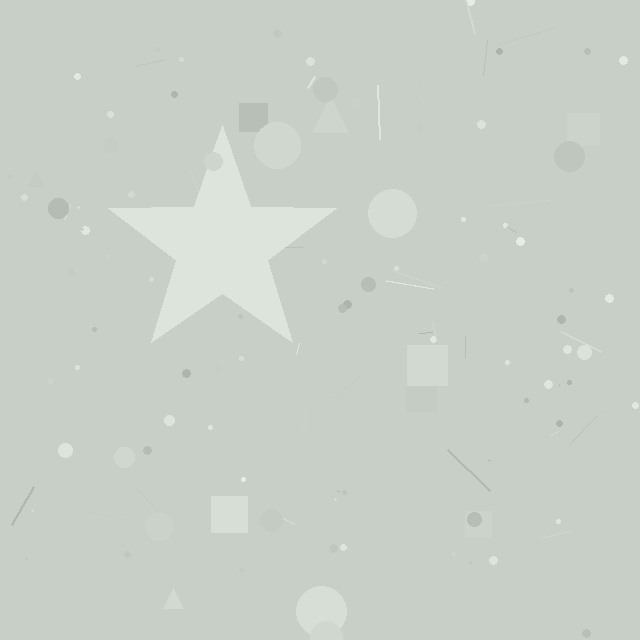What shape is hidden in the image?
A star is hidden in the image.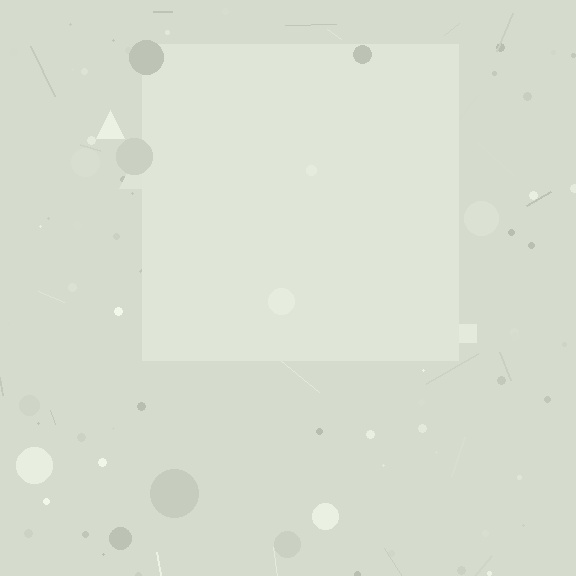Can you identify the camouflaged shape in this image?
The camouflaged shape is a square.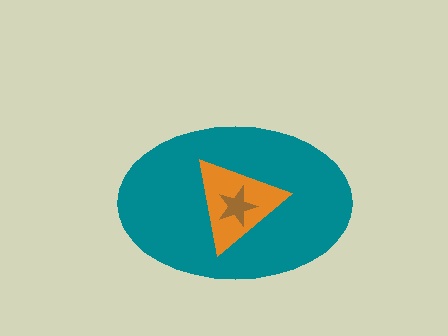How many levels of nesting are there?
3.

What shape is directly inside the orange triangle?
The brown star.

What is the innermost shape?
The brown star.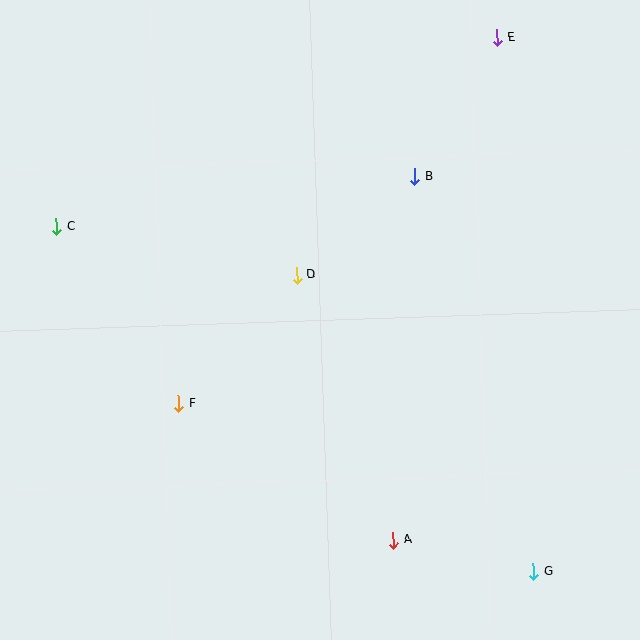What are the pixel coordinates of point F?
Point F is at (179, 404).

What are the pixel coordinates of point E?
Point E is at (497, 37).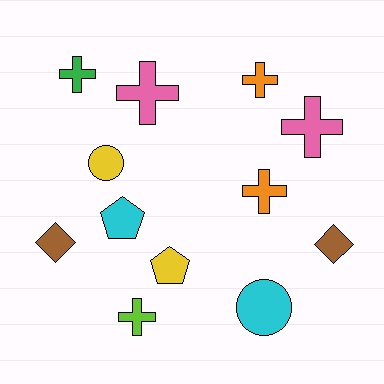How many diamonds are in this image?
There are 2 diamonds.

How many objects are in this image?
There are 12 objects.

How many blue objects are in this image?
There are no blue objects.